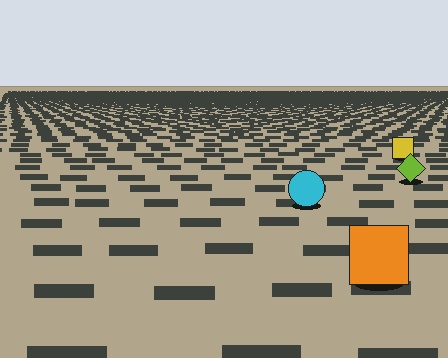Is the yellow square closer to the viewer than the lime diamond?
No. The lime diamond is closer — you can tell from the texture gradient: the ground texture is coarser near it.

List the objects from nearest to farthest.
From nearest to farthest: the orange square, the cyan circle, the lime diamond, the yellow square.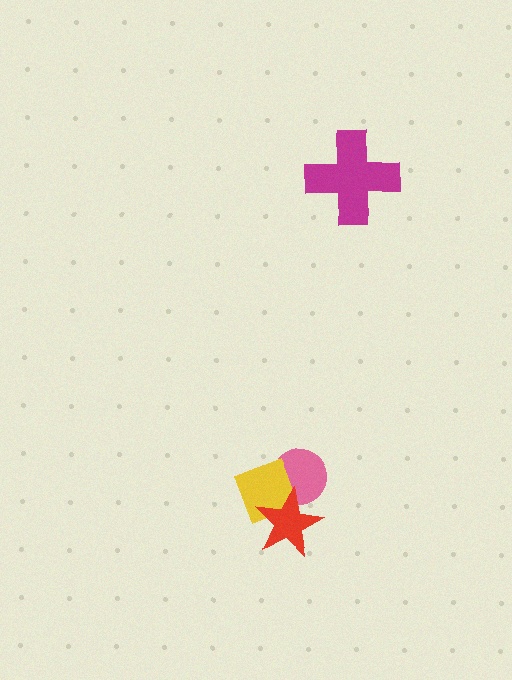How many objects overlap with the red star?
2 objects overlap with the red star.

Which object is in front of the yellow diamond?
The red star is in front of the yellow diamond.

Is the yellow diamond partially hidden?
Yes, it is partially covered by another shape.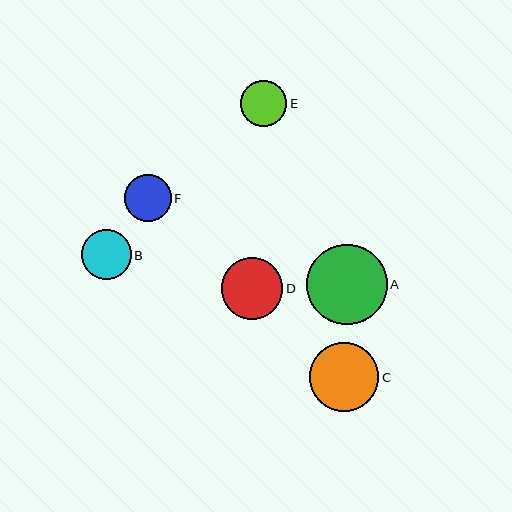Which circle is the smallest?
Circle E is the smallest with a size of approximately 46 pixels.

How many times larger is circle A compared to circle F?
Circle A is approximately 1.7 times the size of circle F.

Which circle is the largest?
Circle A is the largest with a size of approximately 80 pixels.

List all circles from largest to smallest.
From largest to smallest: A, C, D, B, F, E.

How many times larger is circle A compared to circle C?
Circle A is approximately 1.2 times the size of circle C.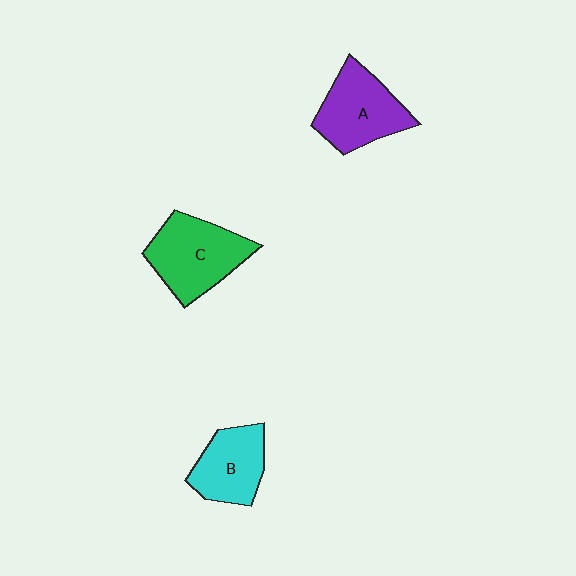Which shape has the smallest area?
Shape B (cyan).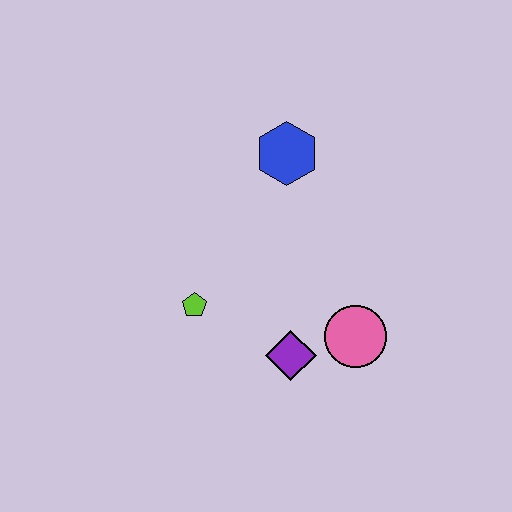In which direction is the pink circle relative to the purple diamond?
The pink circle is to the right of the purple diamond.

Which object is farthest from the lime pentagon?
The blue hexagon is farthest from the lime pentagon.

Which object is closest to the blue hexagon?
The lime pentagon is closest to the blue hexagon.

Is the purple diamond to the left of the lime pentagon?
No